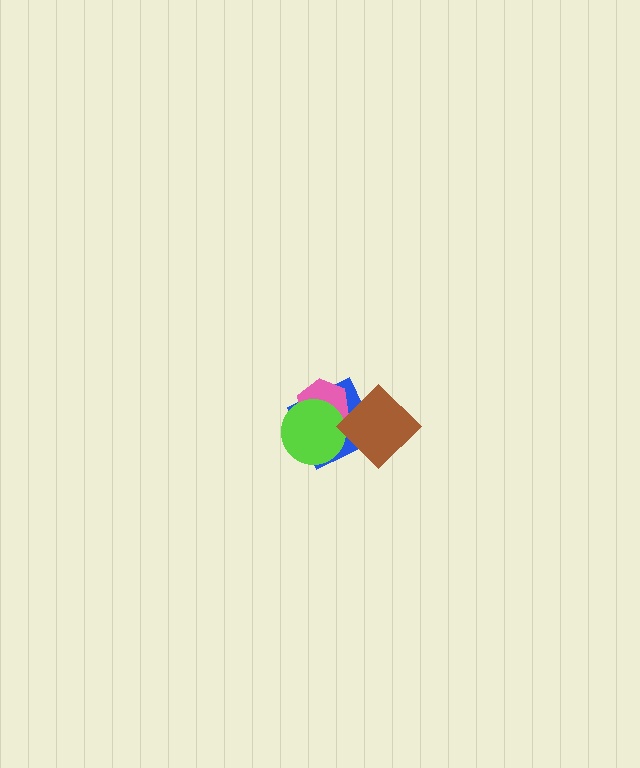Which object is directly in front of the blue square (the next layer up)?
The pink hexagon is directly in front of the blue square.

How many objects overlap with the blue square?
3 objects overlap with the blue square.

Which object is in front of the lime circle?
The brown diamond is in front of the lime circle.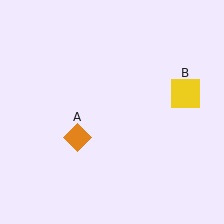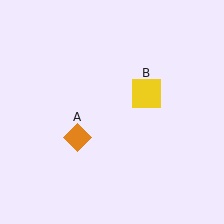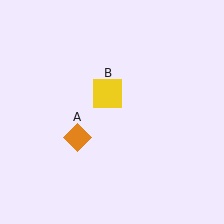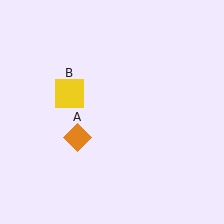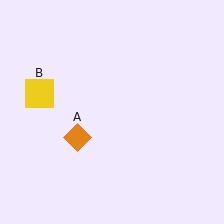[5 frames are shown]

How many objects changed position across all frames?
1 object changed position: yellow square (object B).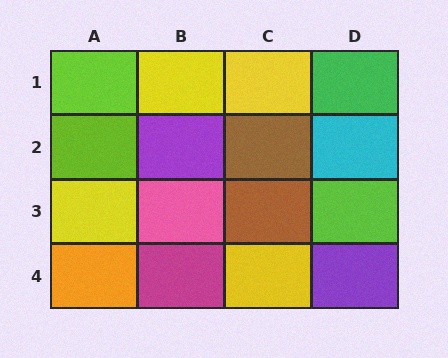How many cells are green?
1 cell is green.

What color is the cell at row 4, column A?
Orange.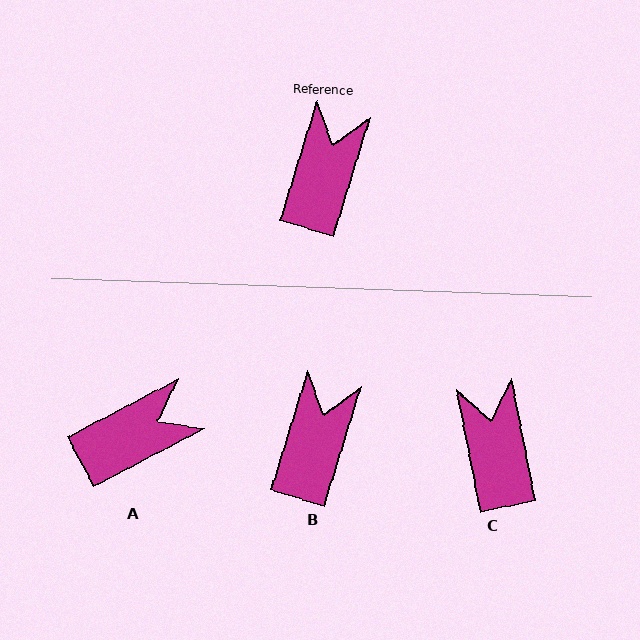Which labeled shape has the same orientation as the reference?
B.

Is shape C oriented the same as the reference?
No, it is off by about 28 degrees.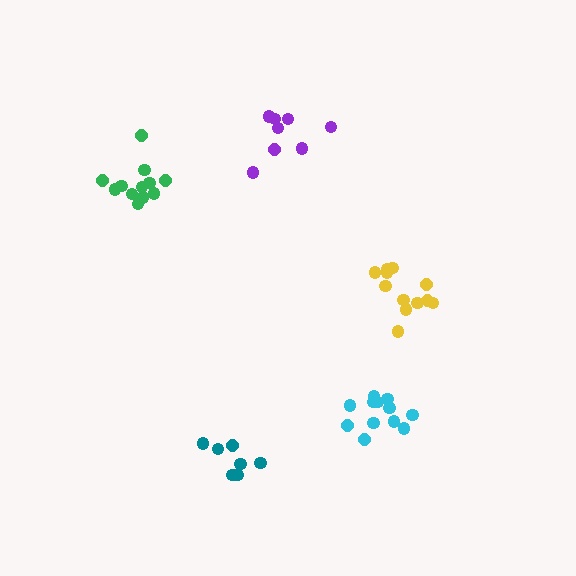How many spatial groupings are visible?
There are 5 spatial groupings.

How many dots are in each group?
Group 1: 7 dots, Group 2: 8 dots, Group 3: 12 dots, Group 4: 12 dots, Group 5: 12 dots (51 total).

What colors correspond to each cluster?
The clusters are colored: teal, purple, yellow, green, cyan.